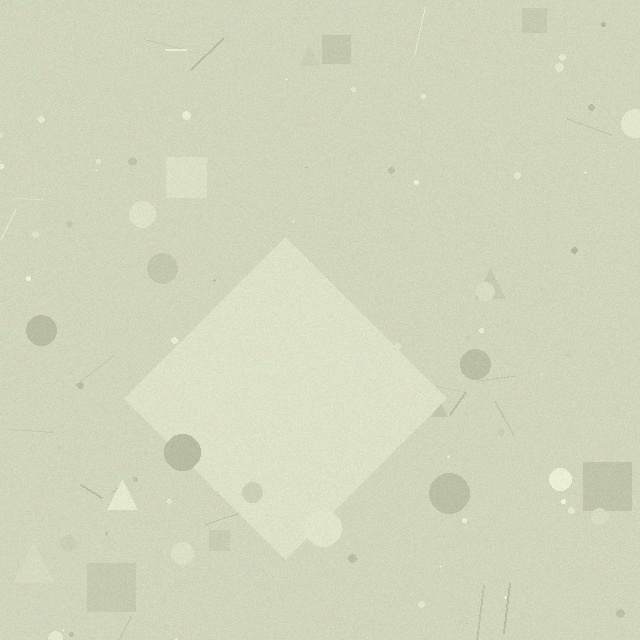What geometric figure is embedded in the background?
A diamond is embedded in the background.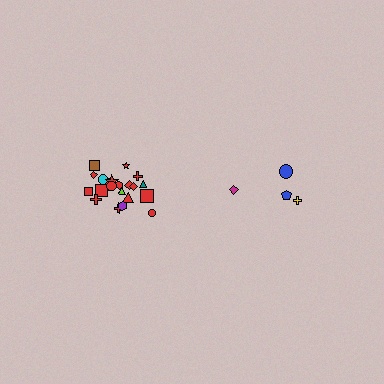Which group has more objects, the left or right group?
The left group.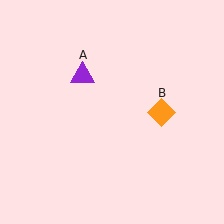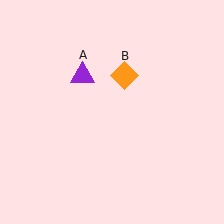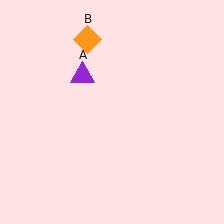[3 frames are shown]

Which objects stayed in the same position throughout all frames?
Purple triangle (object A) remained stationary.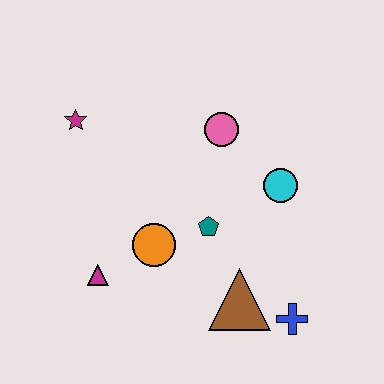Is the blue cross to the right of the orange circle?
Yes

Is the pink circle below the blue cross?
No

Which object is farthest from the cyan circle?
The magenta star is farthest from the cyan circle.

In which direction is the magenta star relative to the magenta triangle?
The magenta star is above the magenta triangle.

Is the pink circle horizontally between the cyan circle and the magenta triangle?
Yes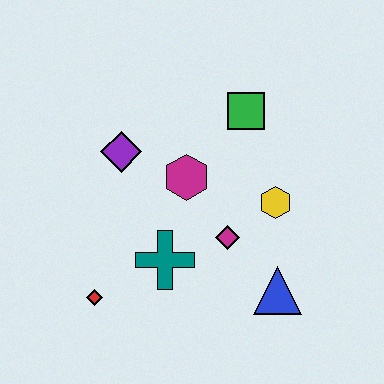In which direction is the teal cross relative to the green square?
The teal cross is below the green square.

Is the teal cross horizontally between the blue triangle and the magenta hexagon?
No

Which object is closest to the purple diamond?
The magenta hexagon is closest to the purple diamond.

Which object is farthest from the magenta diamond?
The red diamond is farthest from the magenta diamond.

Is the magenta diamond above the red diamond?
Yes